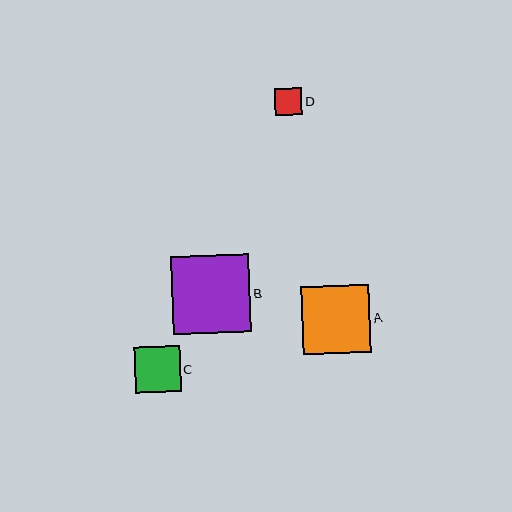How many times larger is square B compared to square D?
Square B is approximately 2.9 times the size of square D.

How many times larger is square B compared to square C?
Square B is approximately 1.7 times the size of square C.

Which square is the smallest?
Square D is the smallest with a size of approximately 27 pixels.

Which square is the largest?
Square B is the largest with a size of approximately 78 pixels.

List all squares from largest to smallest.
From largest to smallest: B, A, C, D.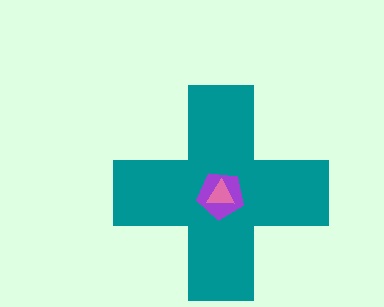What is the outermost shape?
The teal cross.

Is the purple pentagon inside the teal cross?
Yes.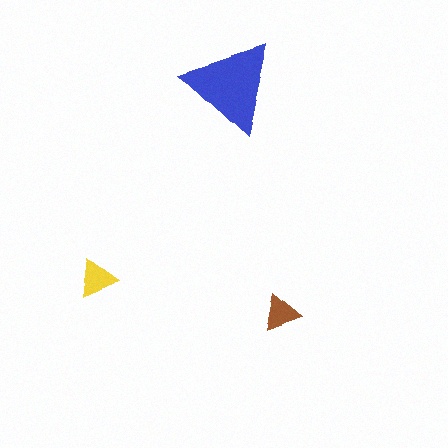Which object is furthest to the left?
The yellow triangle is leftmost.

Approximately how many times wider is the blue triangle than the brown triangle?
About 2.5 times wider.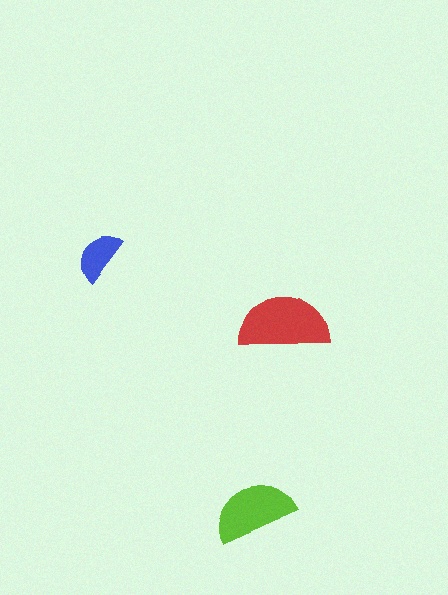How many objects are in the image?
There are 3 objects in the image.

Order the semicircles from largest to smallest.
the red one, the lime one, the blue one.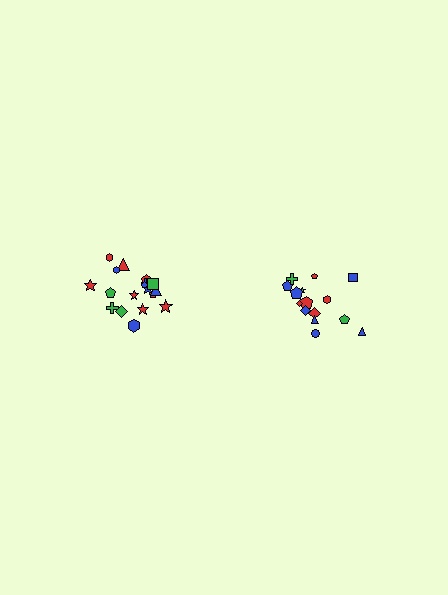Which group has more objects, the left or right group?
The left group.